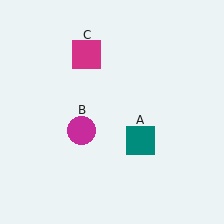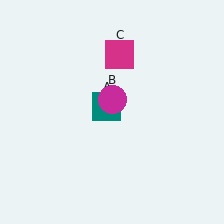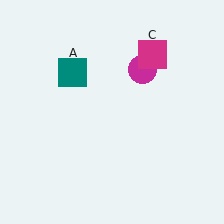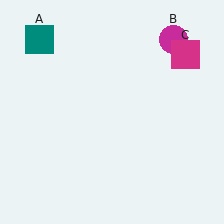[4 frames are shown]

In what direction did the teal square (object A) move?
The teal square (object A) moved up and to the left.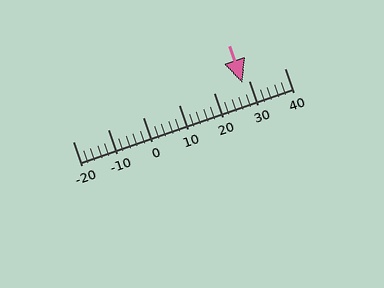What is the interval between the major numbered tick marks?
The major tick marks are spaced 10 units apart.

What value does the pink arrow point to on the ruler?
The pink arrow points to approximately 28.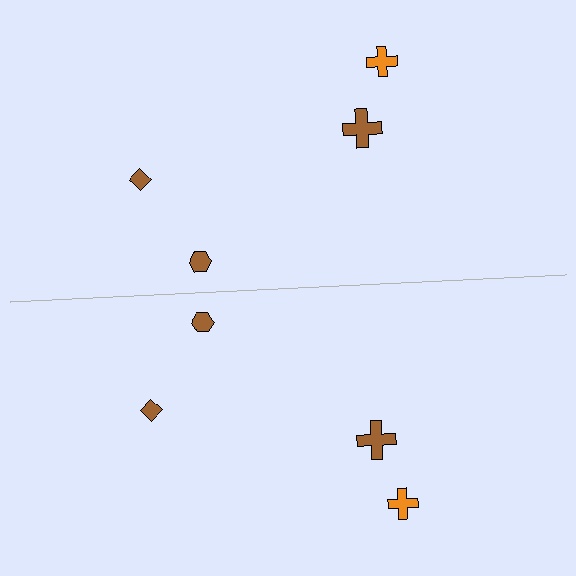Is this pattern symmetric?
Yes, this pattern has bilateral (reflection) symmetry.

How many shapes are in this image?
There are 8 shapes in this image.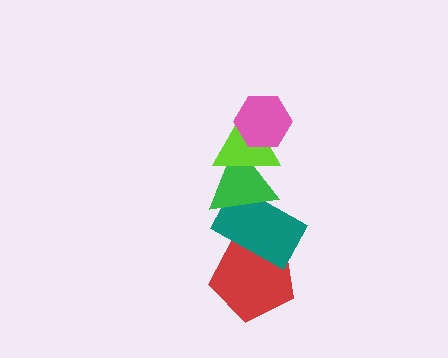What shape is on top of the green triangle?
The lime triangle is on top of the green triangle.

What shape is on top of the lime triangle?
The pink hexagon is on top of the lime triangle.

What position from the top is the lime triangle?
The lime triangle is 2nd from the top.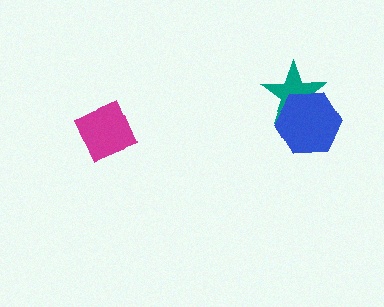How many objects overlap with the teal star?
1 object overlaps with the teal star.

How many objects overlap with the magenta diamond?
0 objects overlap with the magenta diamond.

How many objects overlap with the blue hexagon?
1 object overlaps with the blue hexagon.